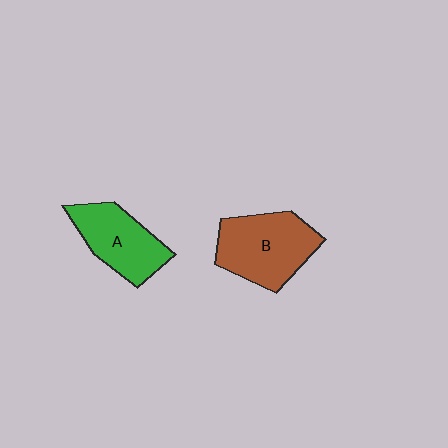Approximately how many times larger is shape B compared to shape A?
Approximately 1.2 times.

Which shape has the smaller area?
Shape A (green).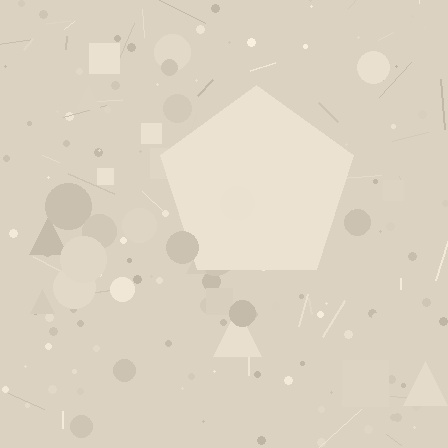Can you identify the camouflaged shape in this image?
The camouflaged shape is a pentagon.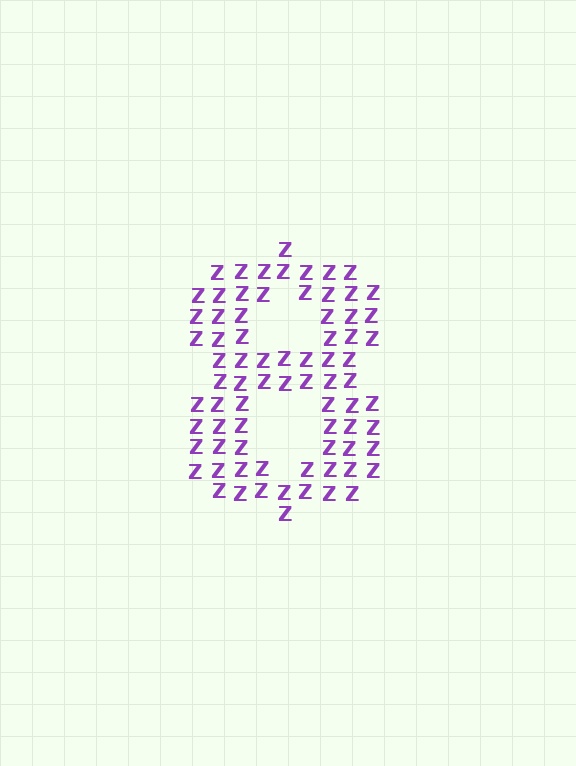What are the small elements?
The small elements are letter Z's.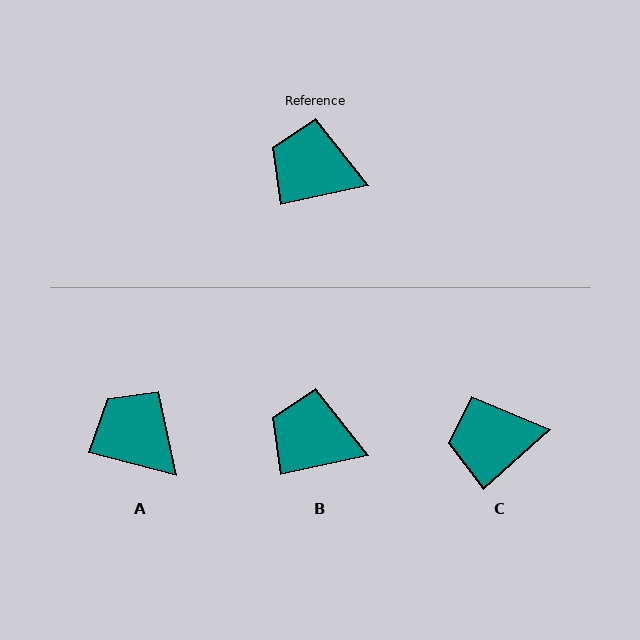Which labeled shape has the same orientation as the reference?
B.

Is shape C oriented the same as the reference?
No, it is off by about 30 degrees.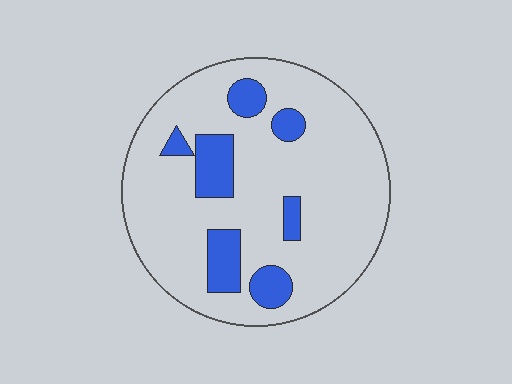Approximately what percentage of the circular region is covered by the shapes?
Approximately 15%.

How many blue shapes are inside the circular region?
7.